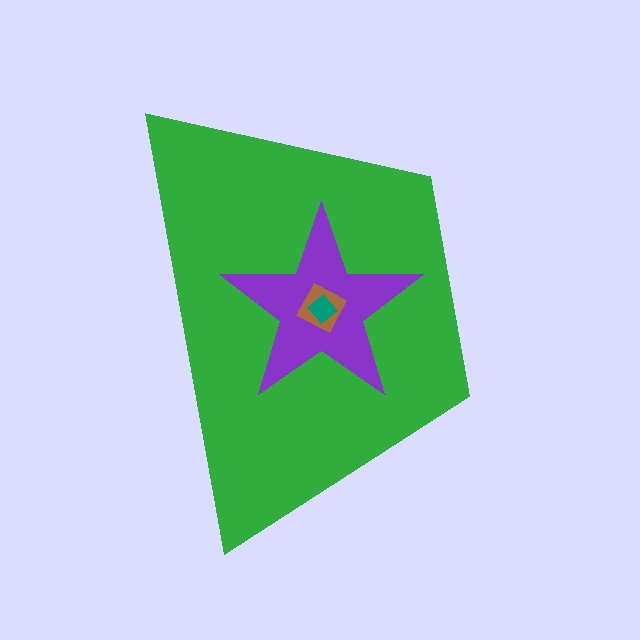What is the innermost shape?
The teal diamond.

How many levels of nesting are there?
4.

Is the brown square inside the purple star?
Yes.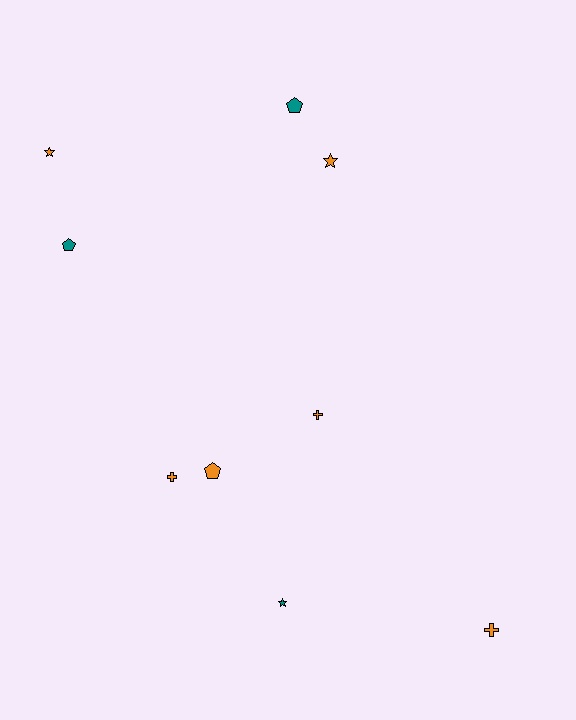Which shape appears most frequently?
Pentagon, with 3 objects.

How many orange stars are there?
There are 2 orange stars.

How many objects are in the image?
There are 9 objects.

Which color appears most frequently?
Orange, with 6 objects.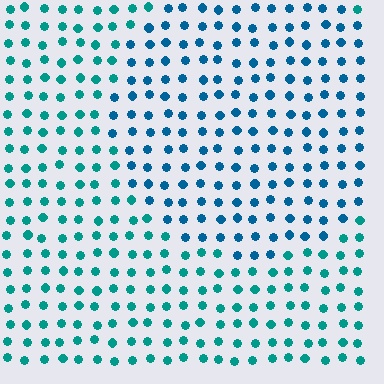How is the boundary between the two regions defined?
The boundary is defined purely by a slight shift in hue (about 28 degrees). Spacing, size, and orientation are identical on both sides.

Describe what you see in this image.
The image is filled with small teal elements in a uniform arrangement. A circle-shaped region is visible where the elements are tinted to a slightly different hue, forming a subtle color boundary.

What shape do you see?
I see a circle.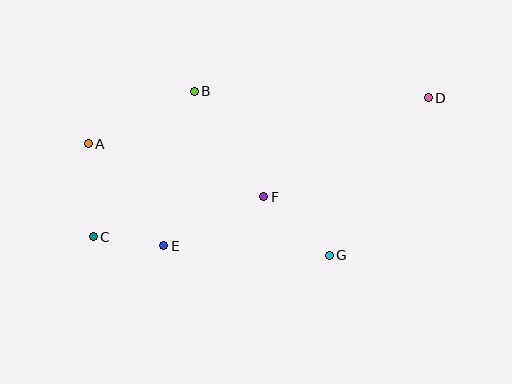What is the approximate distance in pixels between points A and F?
The distance between A and F is approximately 184 pixels.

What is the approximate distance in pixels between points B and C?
The distance between B and C is approximately 177 pixels.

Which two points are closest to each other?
Points C and E are closest to each other.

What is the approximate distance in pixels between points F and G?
The distance between F and G is approximately 87 pixels.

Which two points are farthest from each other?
Points C and D are farthest from each other.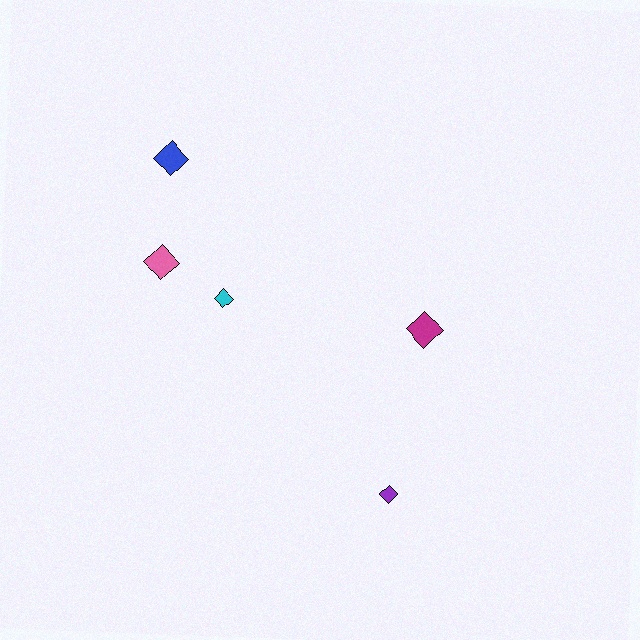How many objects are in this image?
There are 5 objects.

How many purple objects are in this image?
There is 1 purple object.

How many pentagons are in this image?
There are no pentagons.